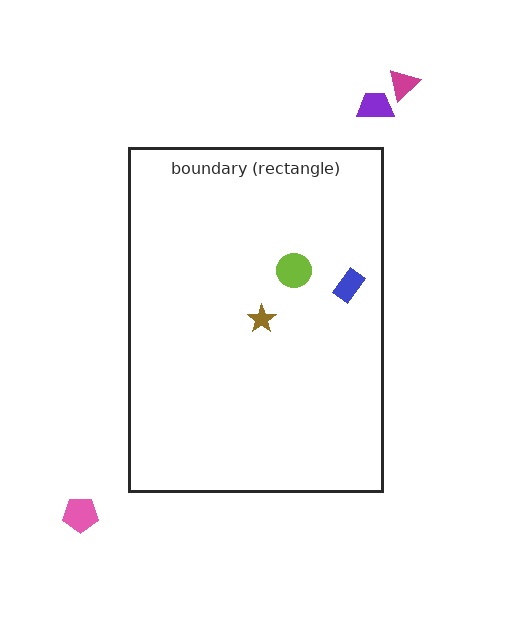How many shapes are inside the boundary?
3 inside, 3 outside.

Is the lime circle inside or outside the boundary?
Inside.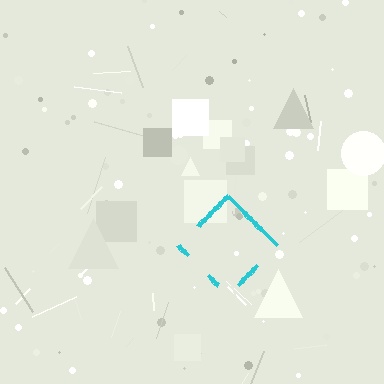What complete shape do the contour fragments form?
The contour fragments form a diamond.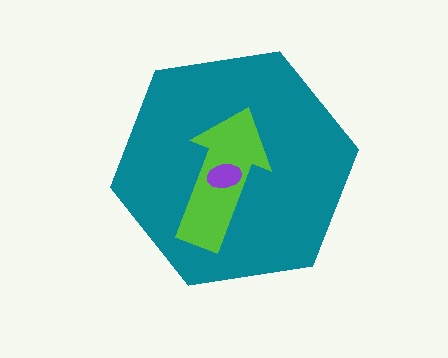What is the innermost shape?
The purple ellipse.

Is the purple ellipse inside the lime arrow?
Yes.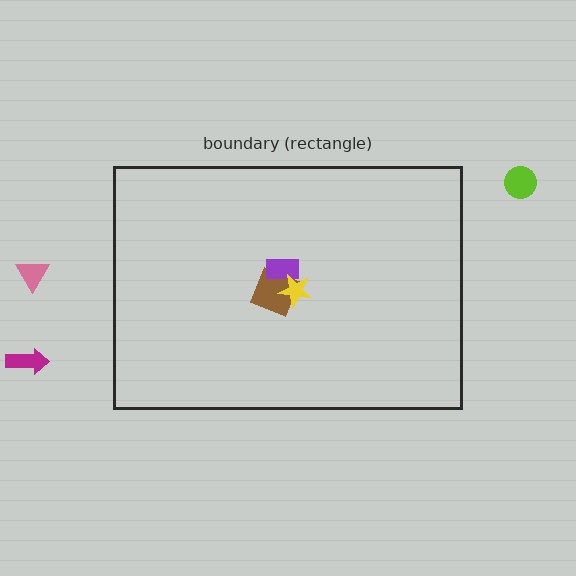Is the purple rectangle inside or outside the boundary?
Inside.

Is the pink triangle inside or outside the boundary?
Outside.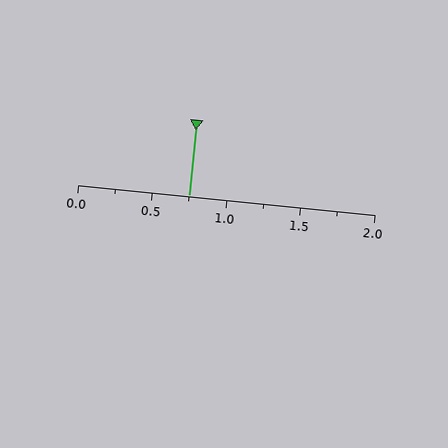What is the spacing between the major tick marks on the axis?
The major ticks are spaced 0.5 apart.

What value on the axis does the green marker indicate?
The marker indicates approximately 0.75.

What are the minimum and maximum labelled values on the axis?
The axis runs from 0.0 to 2.0.